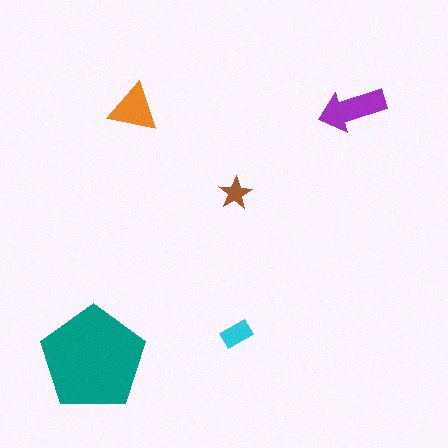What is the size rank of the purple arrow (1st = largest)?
2nd.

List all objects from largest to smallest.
The teal pentagon, the purple arrow, the orange triangle, the cyan rectangle, the brown star.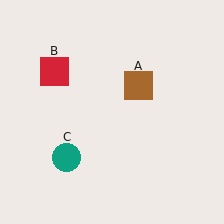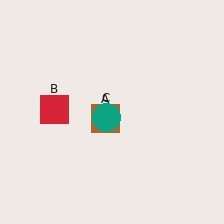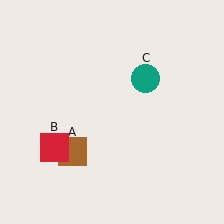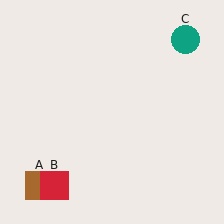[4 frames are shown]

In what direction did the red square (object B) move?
The red square (object B) moved down.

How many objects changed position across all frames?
3 objects changed position: brown square (object A), red square (object B), teal circle (object C).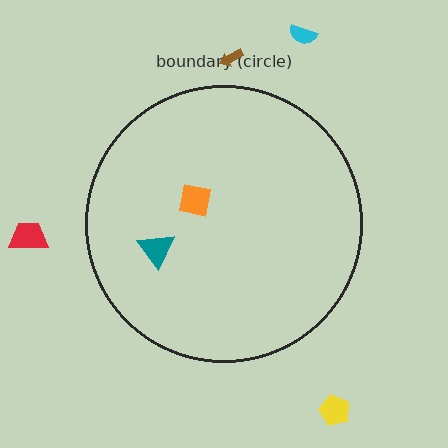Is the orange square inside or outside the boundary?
Inside.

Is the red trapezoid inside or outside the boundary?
Outside.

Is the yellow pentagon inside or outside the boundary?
Outside.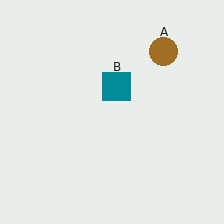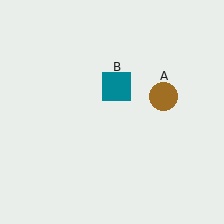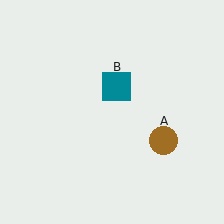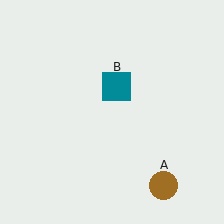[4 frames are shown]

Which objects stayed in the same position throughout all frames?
Teal square (object B) remained stationary.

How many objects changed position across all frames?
1 object changed position: brown circle (object A).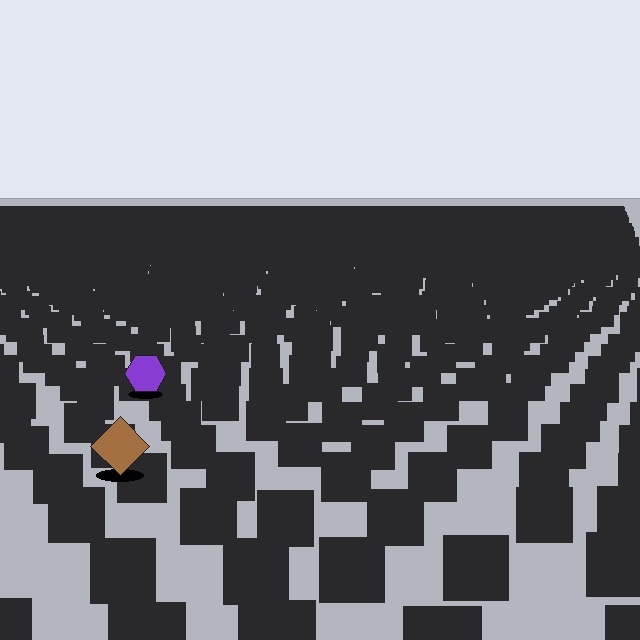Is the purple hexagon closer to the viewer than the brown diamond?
No. The brown diamond is closer — you can tell from the texture gradient: the ground texture is coarser near it.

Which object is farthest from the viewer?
The purple hexagon is farthest from the viewer. It appears smaller and the ground texture around it is denser.